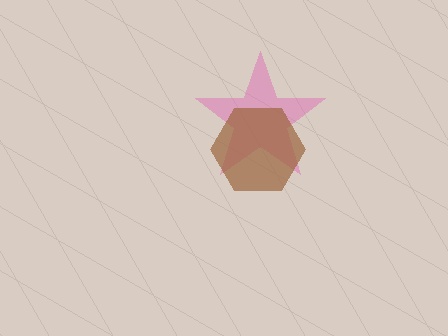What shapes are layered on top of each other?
The layered shapes are: a pink star, a brown hexagon.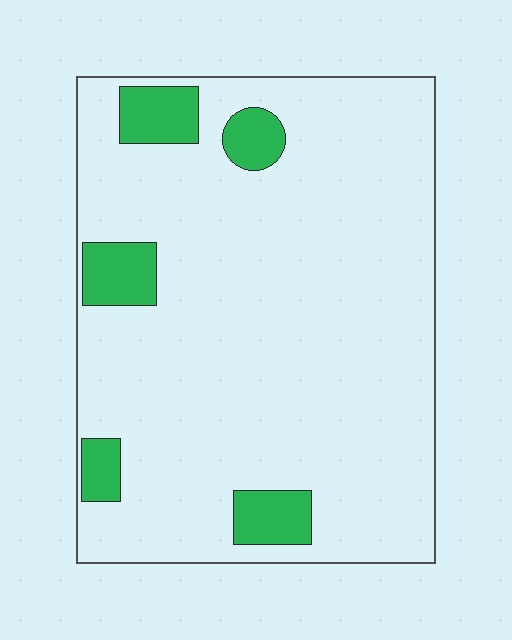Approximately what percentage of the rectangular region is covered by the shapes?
Approximately 10%.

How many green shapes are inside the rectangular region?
5.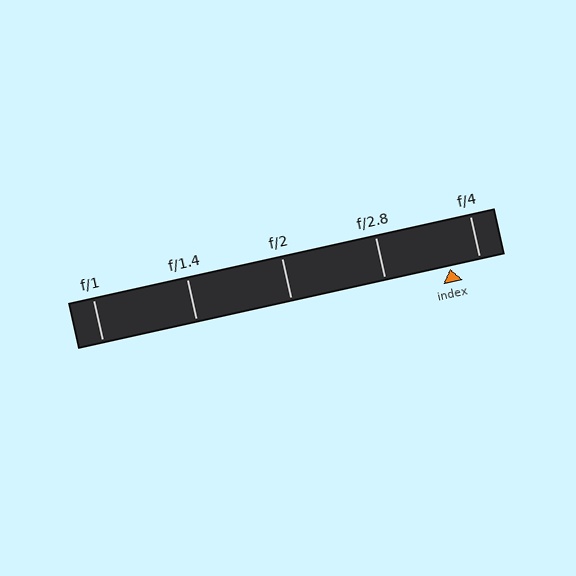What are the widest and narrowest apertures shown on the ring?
The widest aperture shown is f/1 and the narrowest is f/4.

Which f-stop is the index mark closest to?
The index mark is closest to f/4.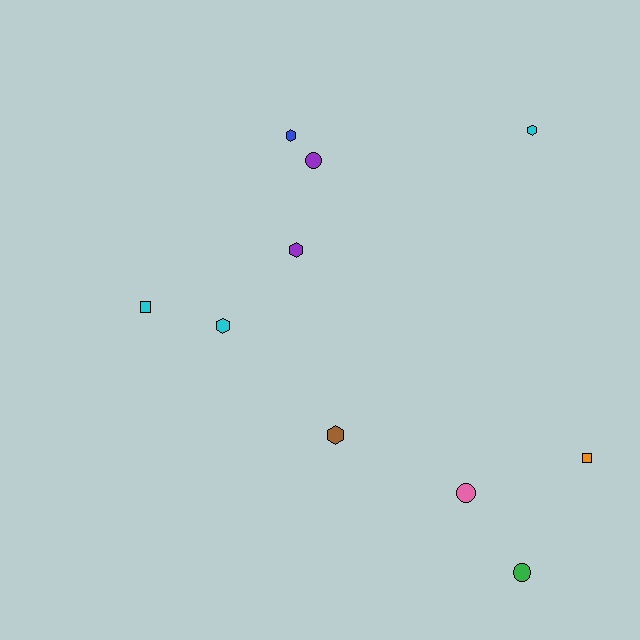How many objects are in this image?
There are 10 objects.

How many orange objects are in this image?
There is 1 orange object.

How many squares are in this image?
There are 2 squares.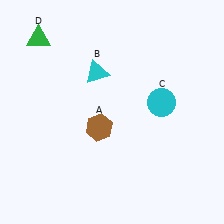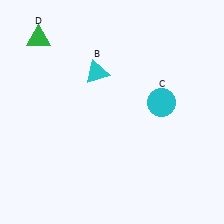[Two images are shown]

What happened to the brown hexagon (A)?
The brown hexagon (A) was removed in Image 2. It was in the bottom-left area of Image 1.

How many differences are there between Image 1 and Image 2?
There is 1 difference between the two images.